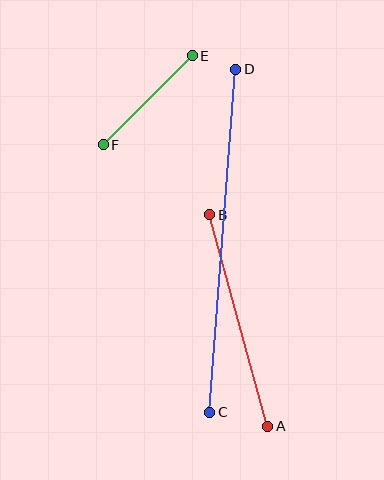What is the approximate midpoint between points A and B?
The midpoint is at approximately (239, 320) pixels.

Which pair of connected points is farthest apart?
Points C and D are farthest apart.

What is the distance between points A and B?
The distance is approximately 220 pixels.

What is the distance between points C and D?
The distance is approximately 344 pixels.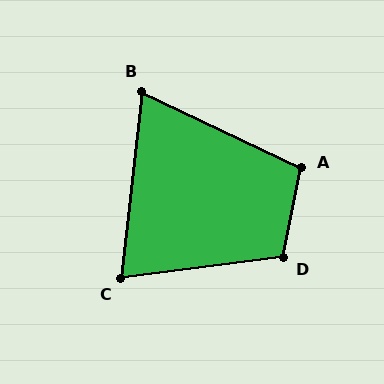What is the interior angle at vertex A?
Approximately 104 degrees (obtuse).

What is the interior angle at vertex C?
Approximately 76 degrees (acute).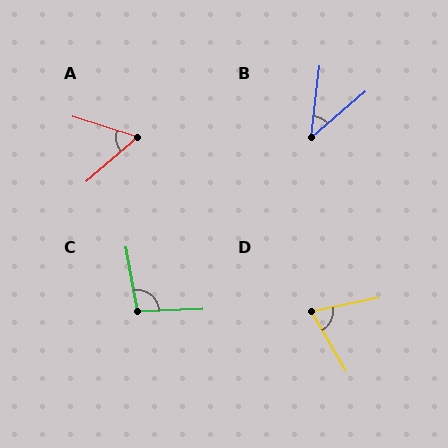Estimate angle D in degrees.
Approximately 71 degrees.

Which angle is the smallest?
B, at approximately 43 degrees.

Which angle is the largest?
C, at approximately 98 degrees.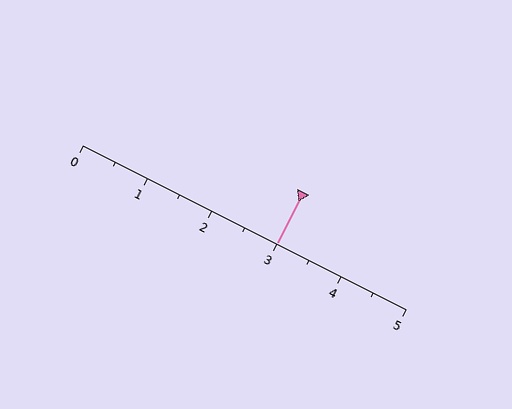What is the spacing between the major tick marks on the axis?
The major ticks are spaced 1 apart.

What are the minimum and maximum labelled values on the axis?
The axis runs from 0 to 5.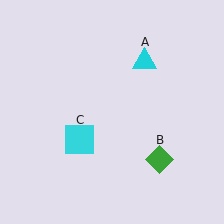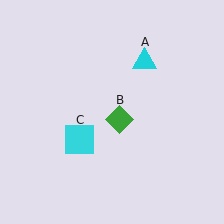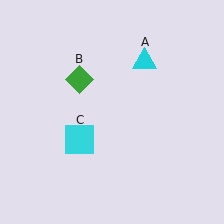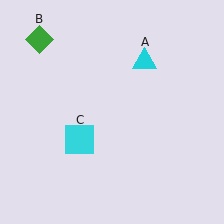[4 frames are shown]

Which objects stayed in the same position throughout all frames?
Cyan triangle (object A) and cyan square (object C) remained stationary.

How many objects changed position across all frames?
1 object changed position: green diamond (object B).